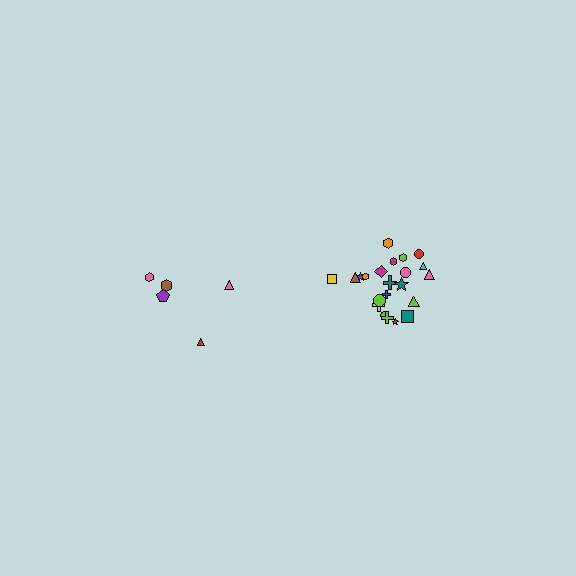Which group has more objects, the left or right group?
The right group.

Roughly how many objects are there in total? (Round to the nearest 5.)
Roughly 25 objects in total.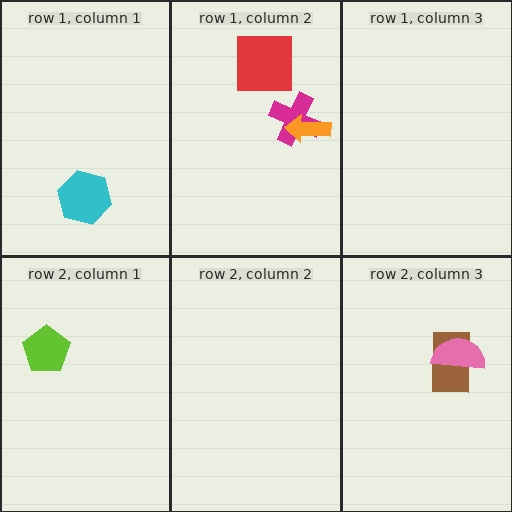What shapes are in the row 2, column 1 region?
The lime pentagon.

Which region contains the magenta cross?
The row 1, column 2 region.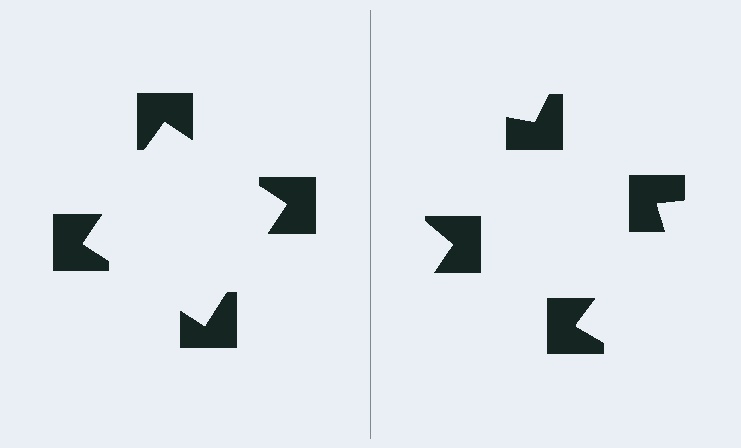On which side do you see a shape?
An illusory square appears on the left side. On the right side the wedge cuts are rotated, so no coherent shape forms.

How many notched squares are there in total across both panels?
8 — 4 on each side.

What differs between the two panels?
The notched squares are positioned identically on both sides; only the wedge orientations differ. On the left they align to a square; on the right they are misaligned.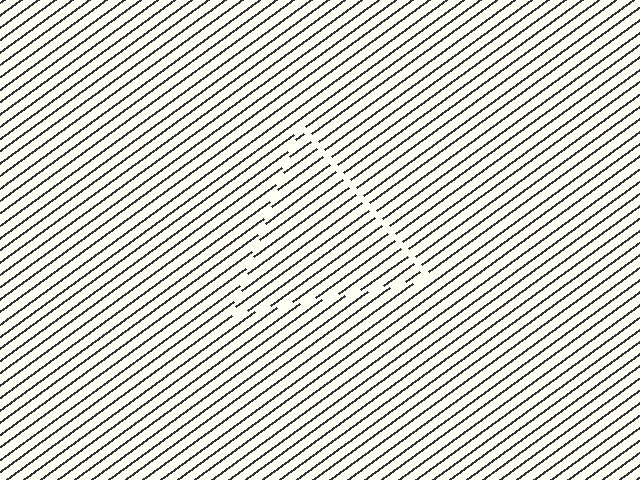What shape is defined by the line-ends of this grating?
An illusory triangle. The interior of the shape contains the same grating, shifted by half a period — the contour is defined by the phase discontinuity where line-ends from the inner and outer gratings abut.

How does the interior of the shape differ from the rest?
The interior of the shape contains the same grating, shifted by half a period — the contour is defined by the phase discontinuity where line-ends from the inner and outer gratings abut.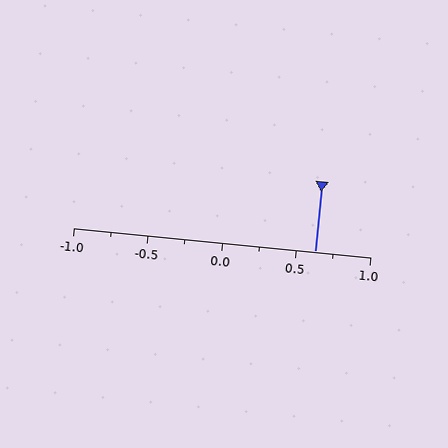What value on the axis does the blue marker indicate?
The marker indicates approximately 0.62.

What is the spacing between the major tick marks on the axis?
The major ticks are spaced 0.5 apart.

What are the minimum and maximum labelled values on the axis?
The axis runs from -1.0 to 1.0.